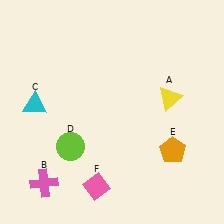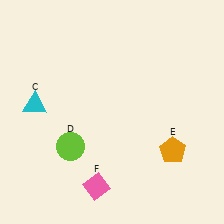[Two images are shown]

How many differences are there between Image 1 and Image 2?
There are 2 differences between the two images.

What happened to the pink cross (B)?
The pink cross (B) was removed in Image 2. It was in the bottom-left area of Image 1.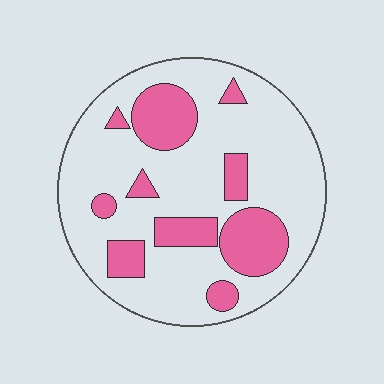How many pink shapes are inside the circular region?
10.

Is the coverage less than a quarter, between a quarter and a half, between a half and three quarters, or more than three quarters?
Between a quarter and a half.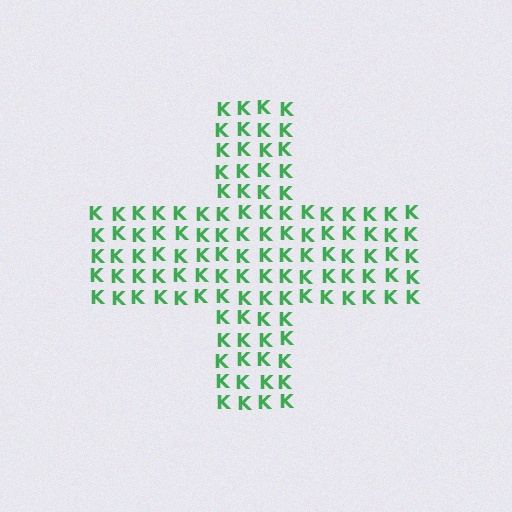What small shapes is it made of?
It is made of small letter K's.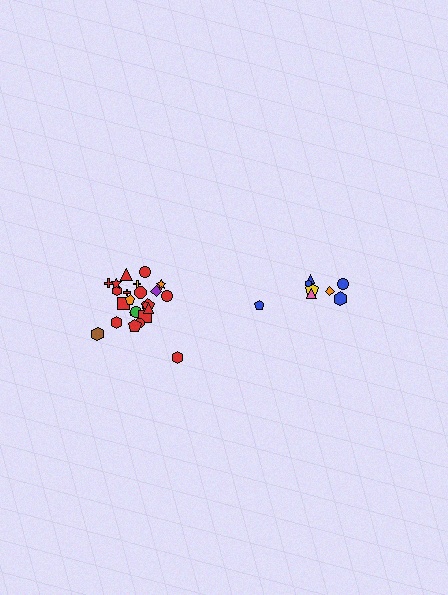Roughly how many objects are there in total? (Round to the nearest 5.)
Roughly 35 objects in total.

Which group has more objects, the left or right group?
The left group.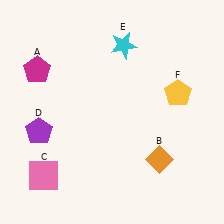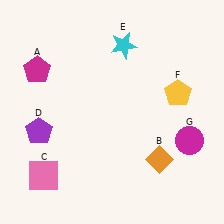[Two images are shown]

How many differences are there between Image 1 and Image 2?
There is 1 difference between the two images.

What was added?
A magenta circle (G) was added in Image 2.